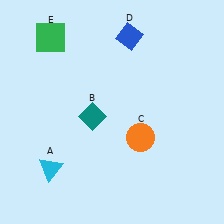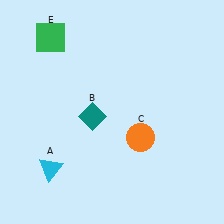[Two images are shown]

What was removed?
The blue diamond (D) was removed in Image 2.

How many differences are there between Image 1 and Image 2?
There is 1 difference between the two images.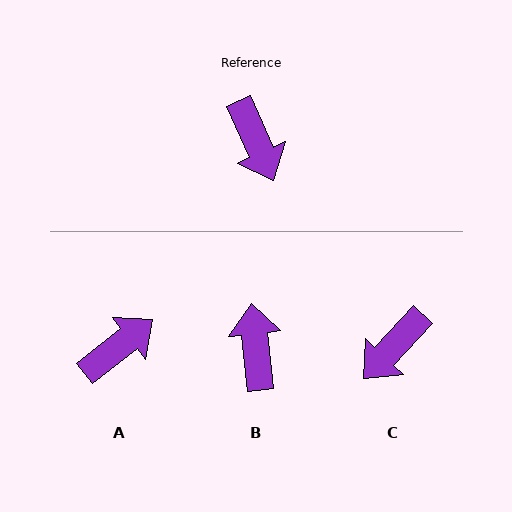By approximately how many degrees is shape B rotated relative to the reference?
Approximately 162 degrees counter-clockwise.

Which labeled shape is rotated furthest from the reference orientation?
B, about 162 degrees away.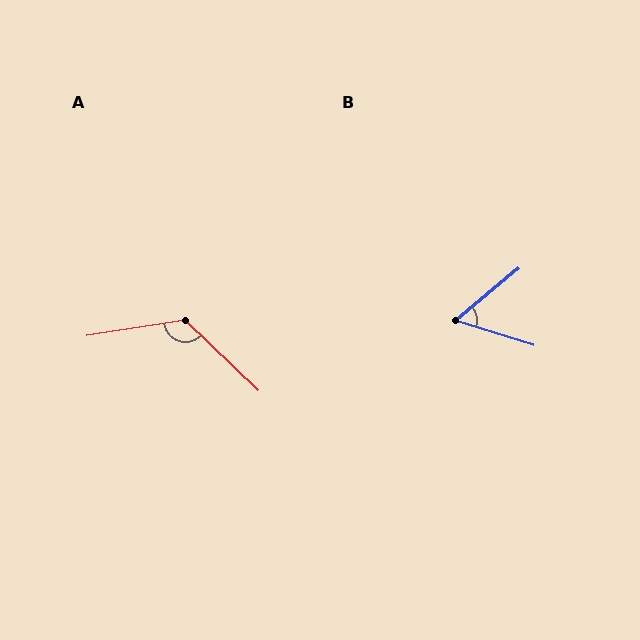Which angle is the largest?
A, at approximately 127 degrees.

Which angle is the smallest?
B, at approximately 57 degrees.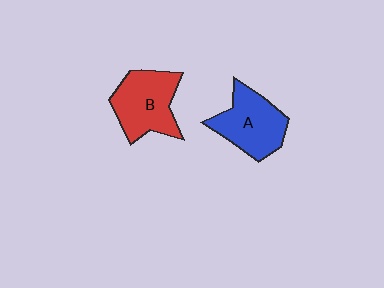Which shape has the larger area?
Shape B (red).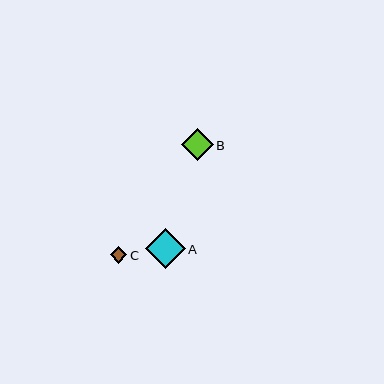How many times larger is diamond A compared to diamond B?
Diamond A is approximately 1.2 times the size of diamond B.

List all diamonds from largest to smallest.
From largest to smallest: A, B, C.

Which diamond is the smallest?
Diamond C is the smallest with a size of approximately 16 pixels.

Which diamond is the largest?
Diamond A is the largest with a size of approximately 40 pixels.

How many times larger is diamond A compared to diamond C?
Diamond A is approximately 2.4 times the size of diamond C.